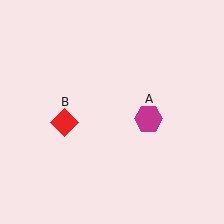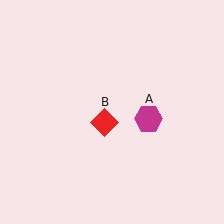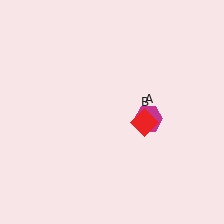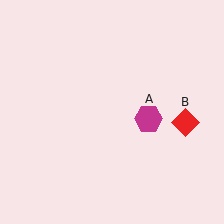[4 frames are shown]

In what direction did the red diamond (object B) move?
The red diamond (object B) moved right.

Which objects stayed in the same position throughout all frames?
Magenta hexagon (object A) remained stationary.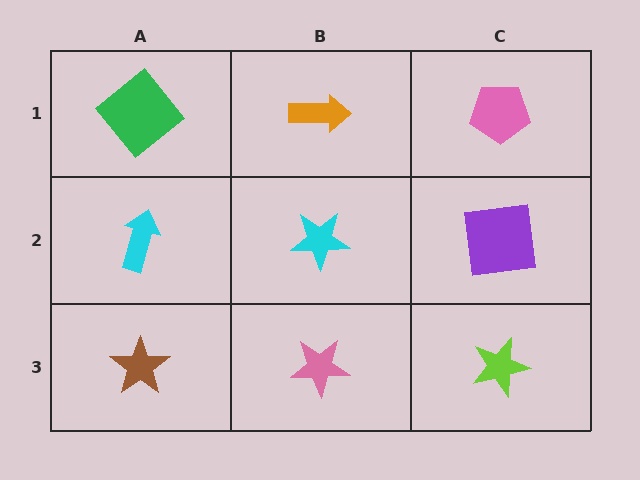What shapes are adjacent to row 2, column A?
A green diamond (row 1, column A), a brown star (row 3, column A), a cyan star (row 2, column B).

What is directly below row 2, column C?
A lime star.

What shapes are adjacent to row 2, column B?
An orange arrow (row 1, column B), a pink star (row 3, column B), a cyan arrow (row 2, column A), a purple square (row 2, column C).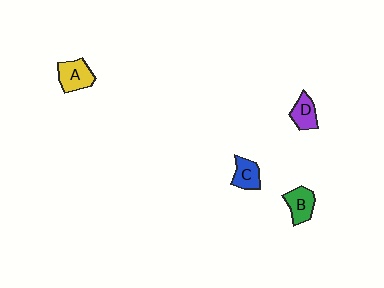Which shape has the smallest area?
Shape C (blue).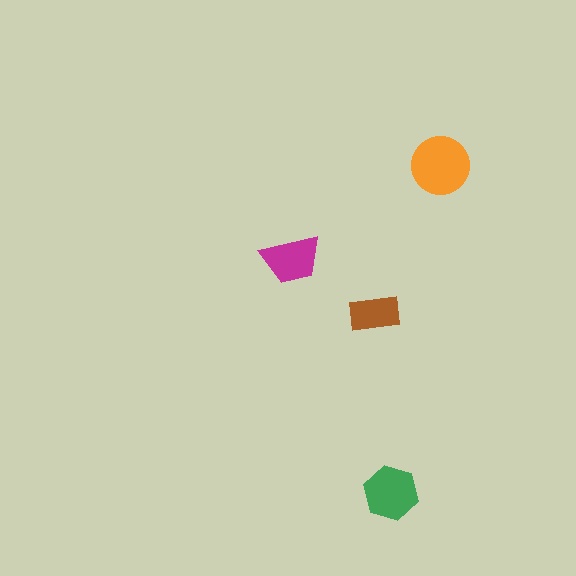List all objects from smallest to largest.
The brown rectangle, the magenta trapezoid, the green hexagon, the orange circle.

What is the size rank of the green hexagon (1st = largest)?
2nd.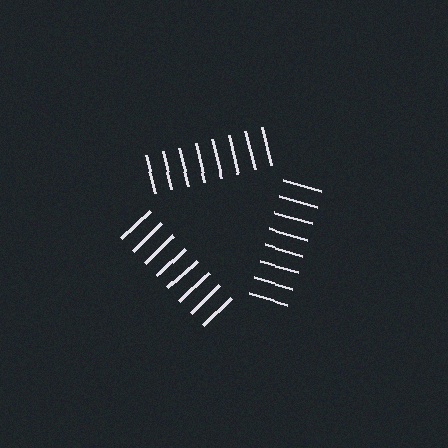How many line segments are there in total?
24 — 8 along each of the 3 edges.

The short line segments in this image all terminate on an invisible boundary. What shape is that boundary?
An illusory triangle — the line segments terminate on its edges but no continuous stroke is drawn.